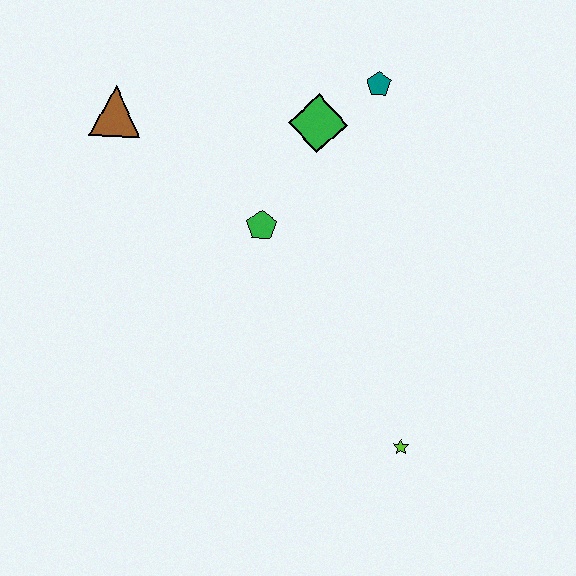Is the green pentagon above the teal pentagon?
No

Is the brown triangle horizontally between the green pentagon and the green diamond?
No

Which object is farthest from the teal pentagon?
The lime star is farthest from the teal pentagon.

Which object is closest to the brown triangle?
The green pentagon is closest to the brown triangle.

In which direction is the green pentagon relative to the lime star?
The green pentagon is above the lime star.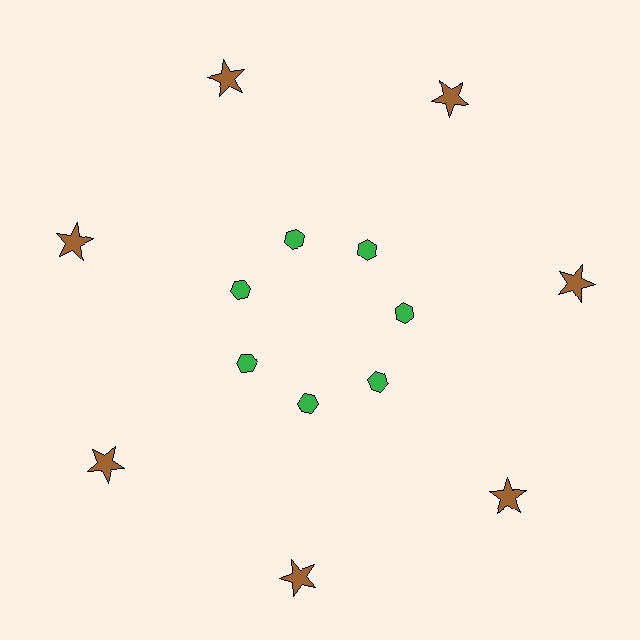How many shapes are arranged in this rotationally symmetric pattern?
There are 14 shapes, arranged in 7 groups of 2.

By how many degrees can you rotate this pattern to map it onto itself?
The pattern maps onto itself every 51 degrees of rotation.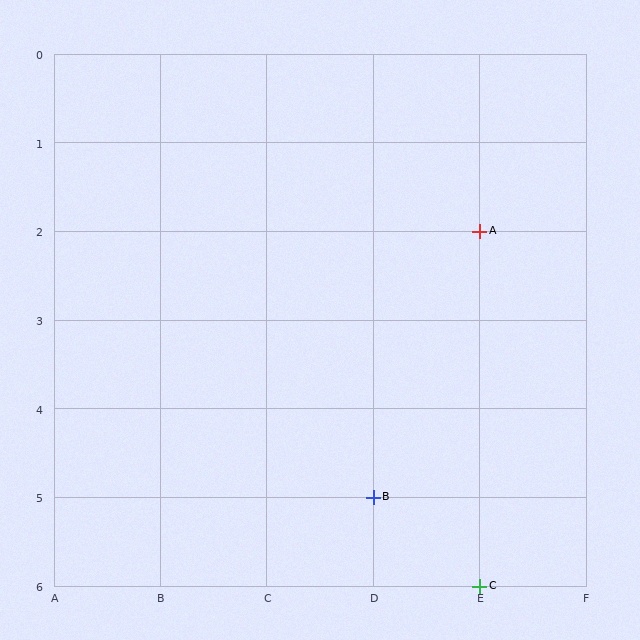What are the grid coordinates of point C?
Point C is at grid coordinates (E, 6).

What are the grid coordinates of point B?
Point B is at grid coordinates (D, 5).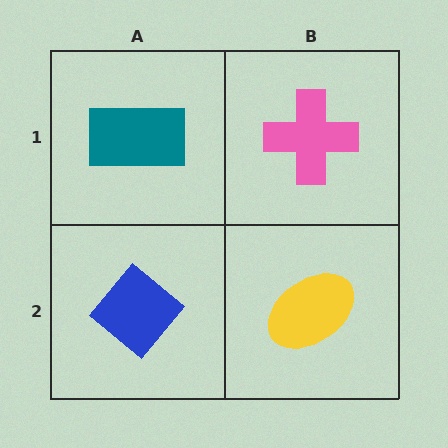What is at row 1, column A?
A teal rectangle.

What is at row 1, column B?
A pink cross.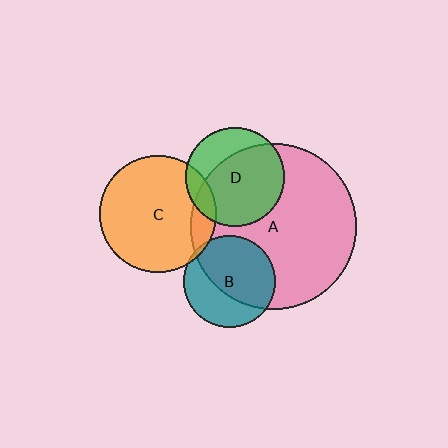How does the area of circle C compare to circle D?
Approximately 1.4 times.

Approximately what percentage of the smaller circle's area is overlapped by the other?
Approximately 5%.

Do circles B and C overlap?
Yes.